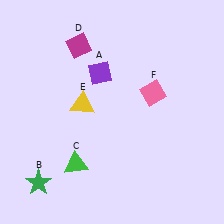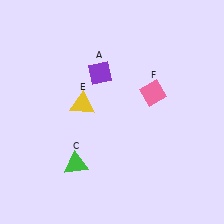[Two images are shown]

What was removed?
The green star (B), the magenta diamond (D) were removed in Image 2.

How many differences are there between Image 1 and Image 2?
There are 2 differences between the two images.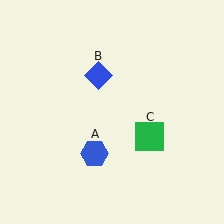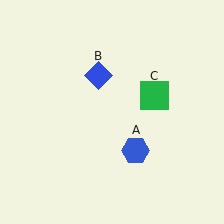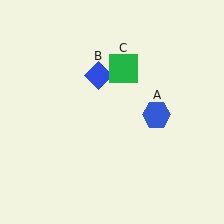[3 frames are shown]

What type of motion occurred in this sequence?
The blue hexagon (object A), green square (object C) rotated counterclockwise around the center of the scene.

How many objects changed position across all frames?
2 objects changed position: blue hexagon (object A), green square (object C).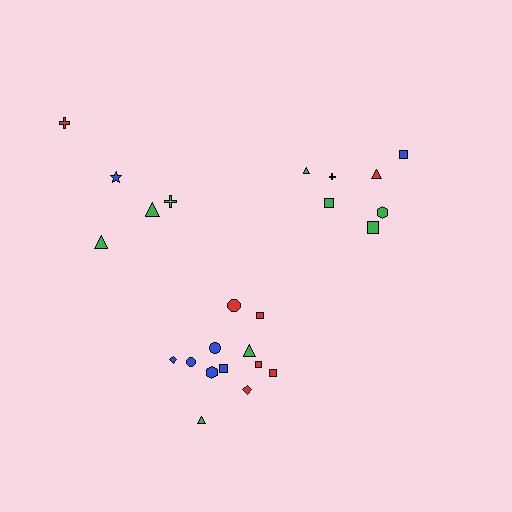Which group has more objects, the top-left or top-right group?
The top-right group.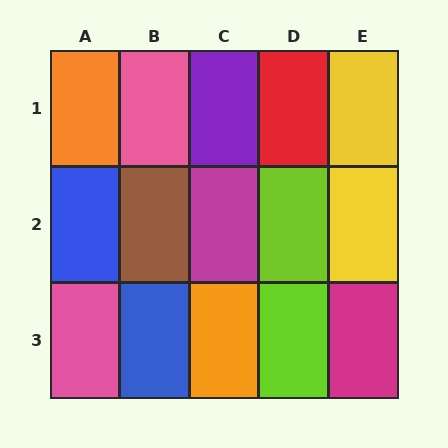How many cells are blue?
2 cells are blue.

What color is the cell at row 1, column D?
Red.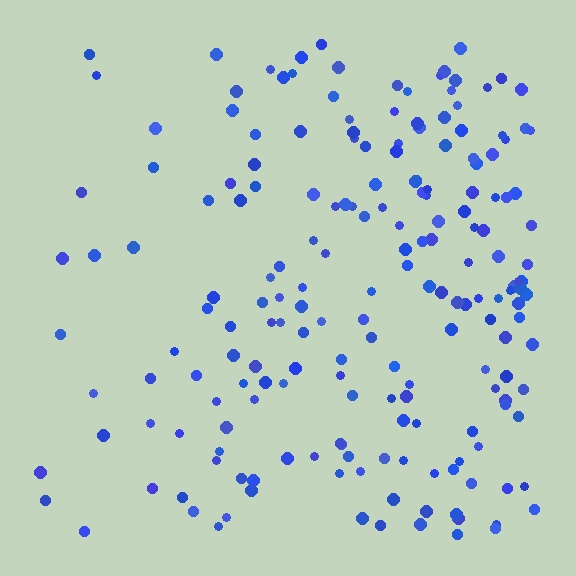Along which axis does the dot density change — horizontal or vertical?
Horizontal.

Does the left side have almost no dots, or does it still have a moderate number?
Still a moderate number, just noticeably fewer than the right.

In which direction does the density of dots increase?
From left to right, with the right side densest.